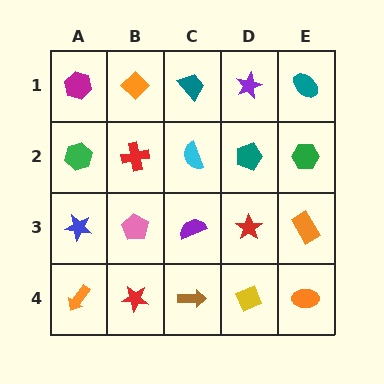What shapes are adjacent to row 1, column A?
A green hexagon (row 2, column A), an orange diamond (row 1, column B).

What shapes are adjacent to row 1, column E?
A green hexagon (row 2, column E), a purple star (row 1, column D).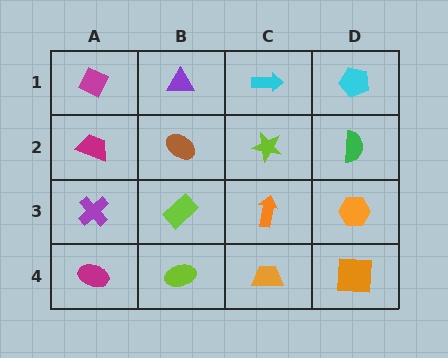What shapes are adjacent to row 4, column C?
An orange arrow (row 3, column C), a lime ellipse (row 4, column B), an orange square (row 4, column D).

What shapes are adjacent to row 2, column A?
A magenta diamond (row 1, column A), a purple cross (row 3, column A), a brown ellipse (row 2, column B).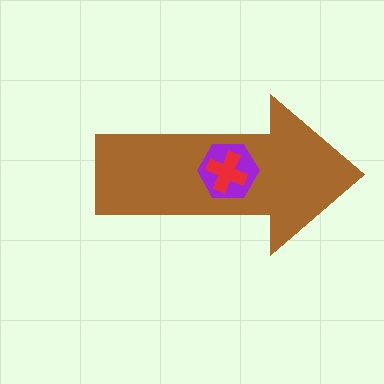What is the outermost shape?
The brown arrow.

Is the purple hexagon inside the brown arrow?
Yes.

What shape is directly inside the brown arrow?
The purple hexagon.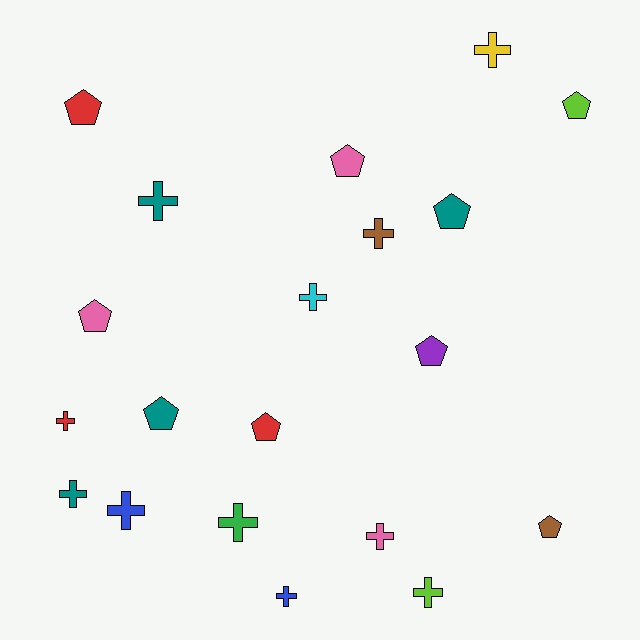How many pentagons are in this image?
There are 9 pentagons.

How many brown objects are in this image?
There are 2 brown objects.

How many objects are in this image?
There are 20 objects.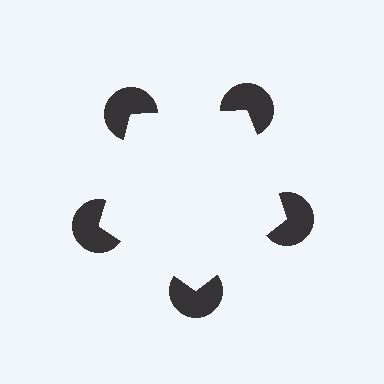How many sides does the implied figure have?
5 sides.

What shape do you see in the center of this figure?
An illusory pentagon — its edges are inferred from the aligned wedge cuts in the pac-man discs, not physically drawn.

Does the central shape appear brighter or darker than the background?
It typically appears slightly brighter than the background, even though no actual brightness change is drawn.